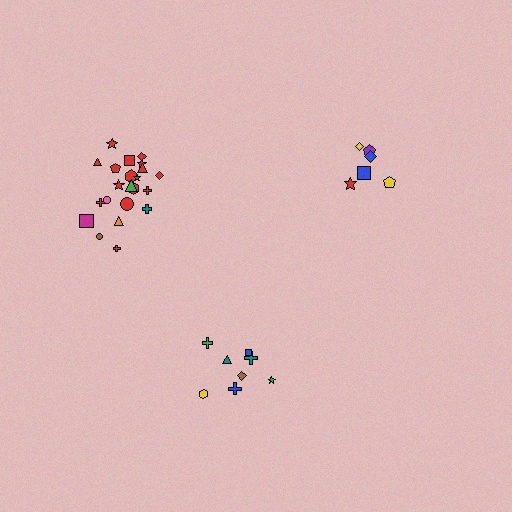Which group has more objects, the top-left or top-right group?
The top-left group.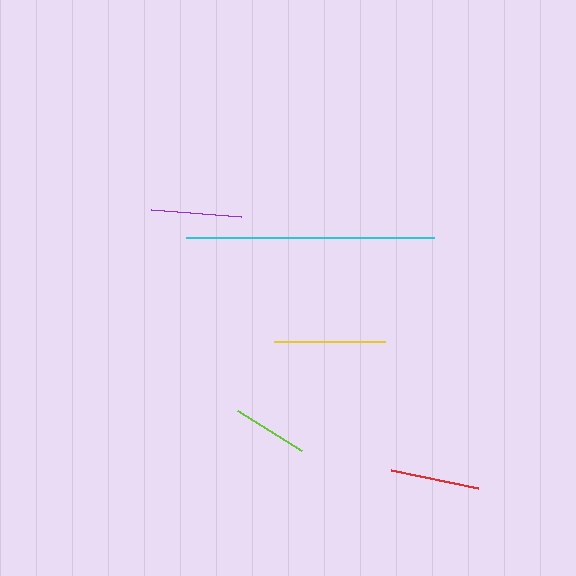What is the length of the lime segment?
The lime segment is approximately 75 pixels long.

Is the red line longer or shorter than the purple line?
The purple line is longer than the red line.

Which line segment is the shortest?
The lime line is the shortest at approximately 75 pixels.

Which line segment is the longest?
The cyan line is the longest at approximately 248 pixels.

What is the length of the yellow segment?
The yellow segment is approximately 111 pixels long.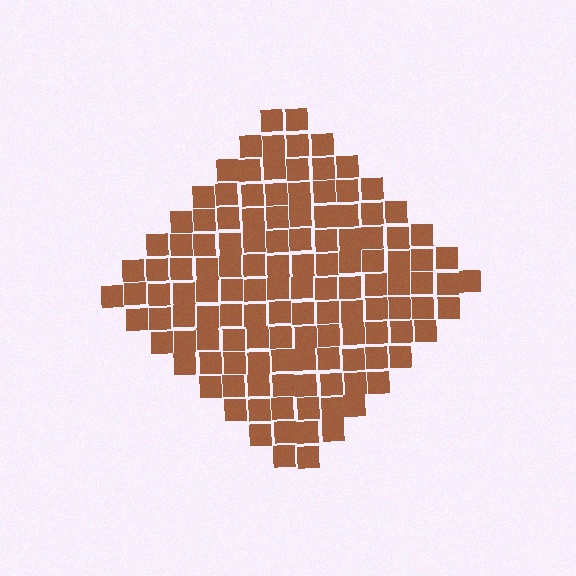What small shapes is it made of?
It is made of small squares.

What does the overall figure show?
The overall figure shows a diamond.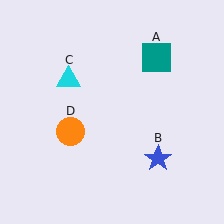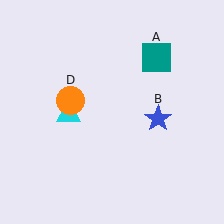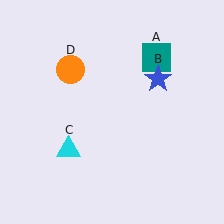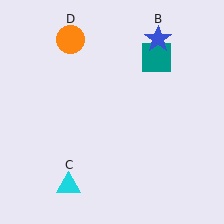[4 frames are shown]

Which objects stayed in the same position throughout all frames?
Teal square (object A) remained stationary.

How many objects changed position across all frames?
3 objects changed position: blue star (object B), cyan triangle (object C), orange circle (object D).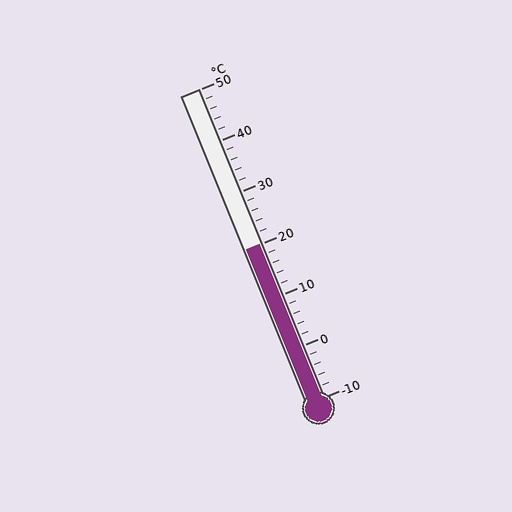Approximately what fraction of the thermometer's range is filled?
The thermometer is filled to approximately 50% of its range.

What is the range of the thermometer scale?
The thermometer scale ranges from -10°C to 50°C.